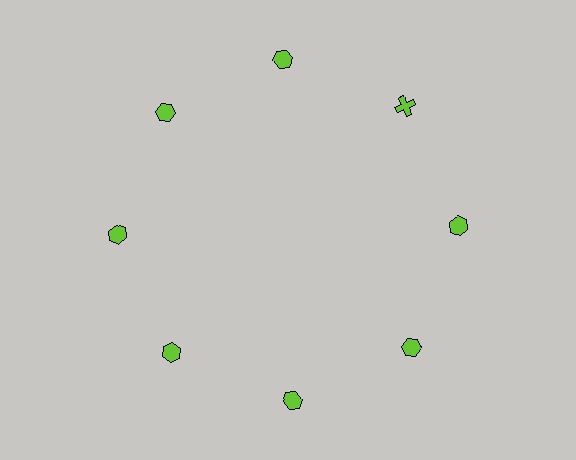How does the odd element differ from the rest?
It has a different shape: cross instead of hexagon.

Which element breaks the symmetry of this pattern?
The lime cross at roughly the 2 o'clock position breaks the symmetry. All other shapes are lime hexagons.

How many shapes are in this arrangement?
There are 8 shapes arranged in a ring pattern.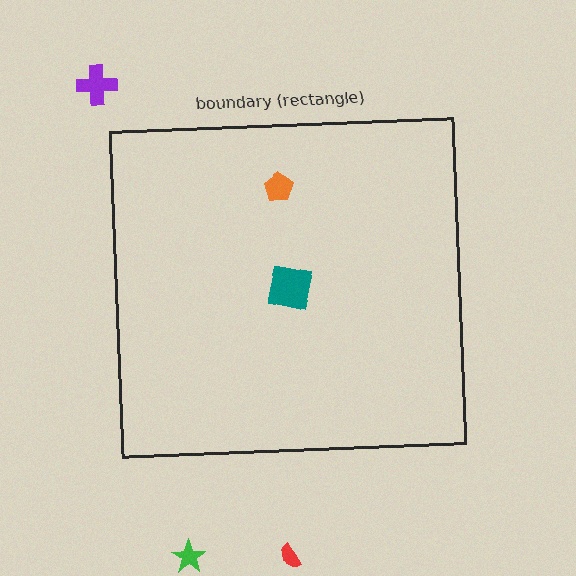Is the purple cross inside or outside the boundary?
Outside.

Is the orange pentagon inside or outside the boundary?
Inside.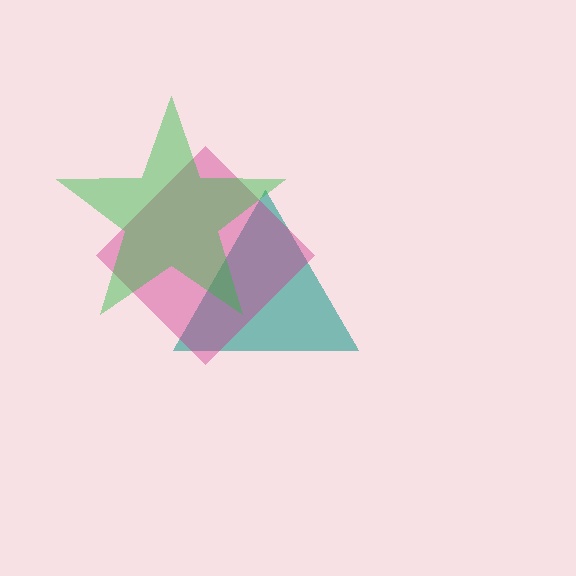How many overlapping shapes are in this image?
There are 3 overlapping shapes in the image.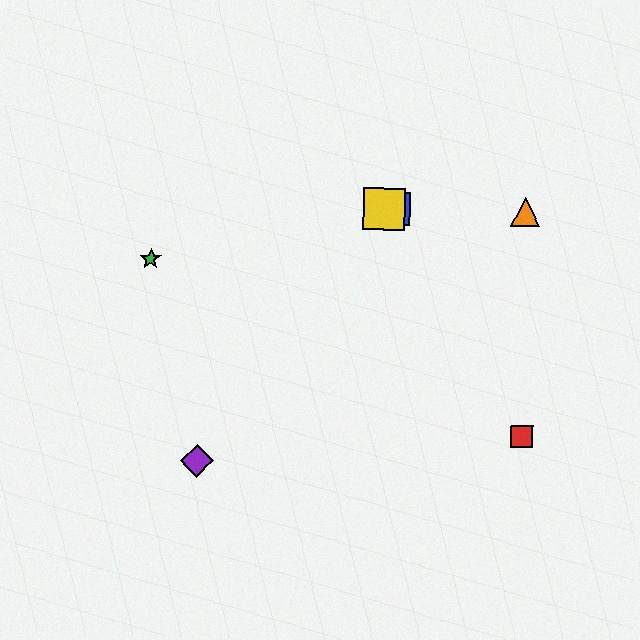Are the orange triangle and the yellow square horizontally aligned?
Yes, both are at y≈212.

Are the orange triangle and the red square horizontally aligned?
No, the orange triangle is at y≈212 and the red square is at y≈436.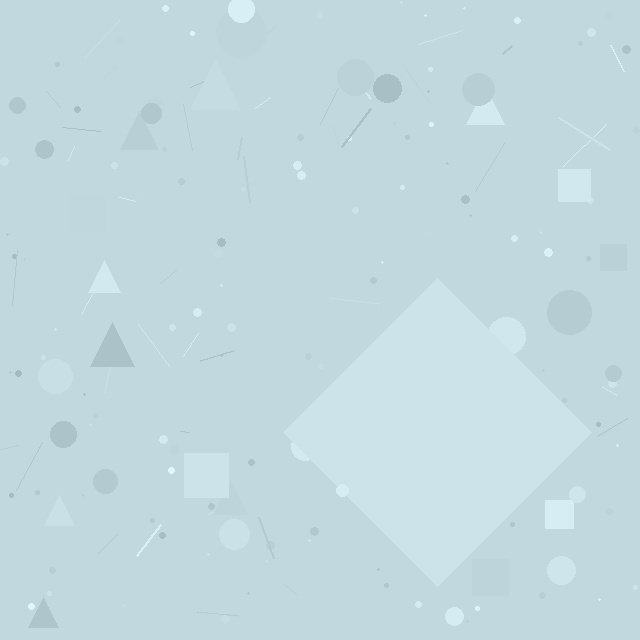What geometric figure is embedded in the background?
A diamond is embedded in the background.